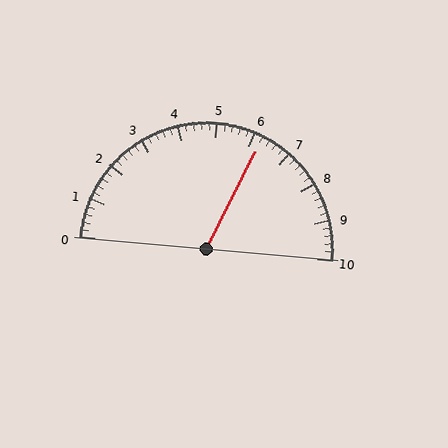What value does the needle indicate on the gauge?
The needle indicates approximately 6.2.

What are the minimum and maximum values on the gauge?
The gauge ranges from 0 to 10.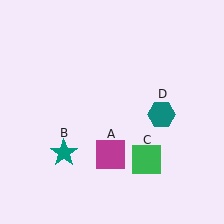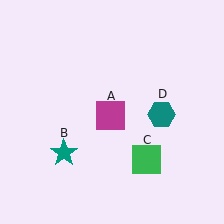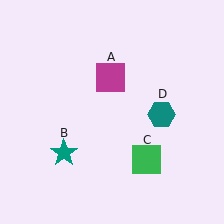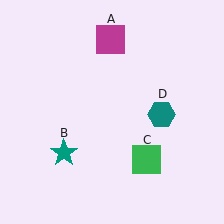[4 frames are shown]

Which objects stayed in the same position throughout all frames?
Teal star (object B) and green square (object C) and teal hexagon (object D) remained stationary.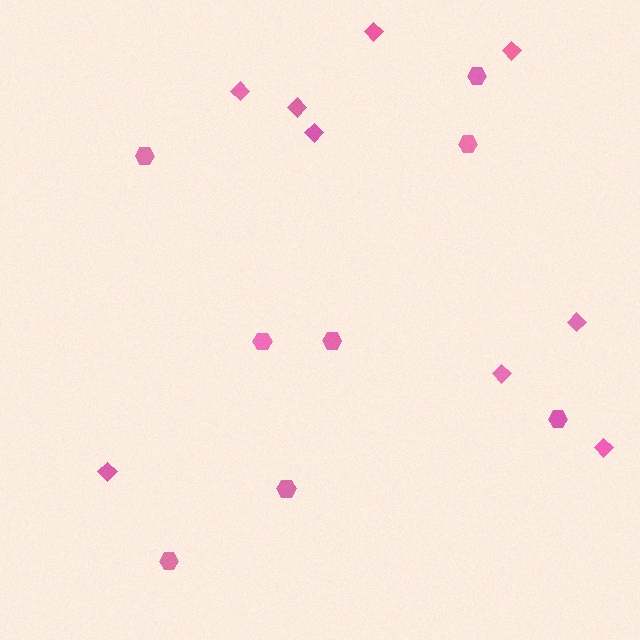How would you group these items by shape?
There are 2 groups: one group of hexagons (8) and one group of diamonds (9).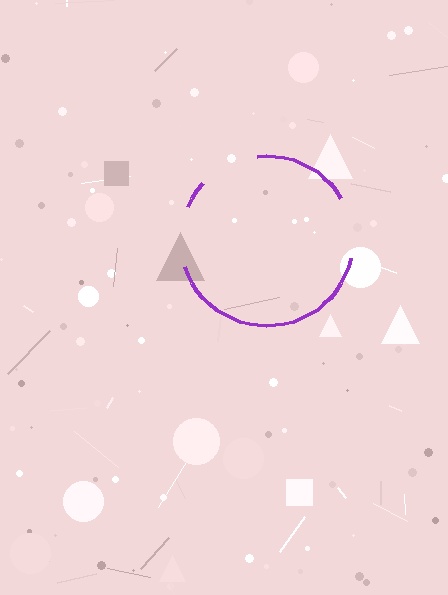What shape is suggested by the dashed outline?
The dashed outline suggests a circle.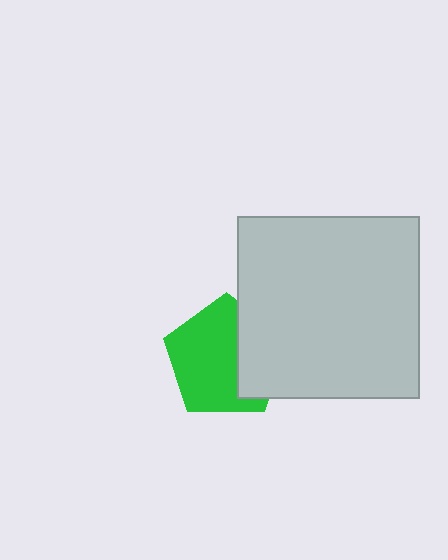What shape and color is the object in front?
The object in front is a light gray square.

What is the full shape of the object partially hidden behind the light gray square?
The partially hidden object is a green pentagon.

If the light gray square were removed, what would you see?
You would see the complete green pentagon.